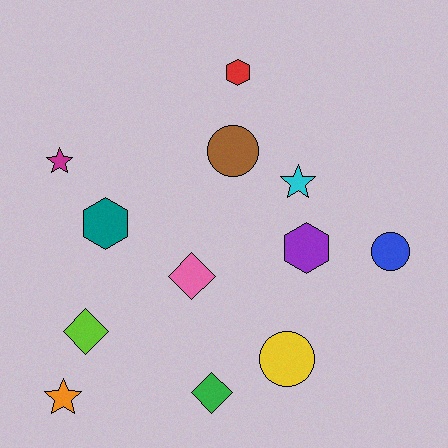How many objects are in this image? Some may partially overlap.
There are 12 objects.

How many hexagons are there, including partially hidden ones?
There are 3 hexagons.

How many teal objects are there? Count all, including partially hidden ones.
There is 1 teal object.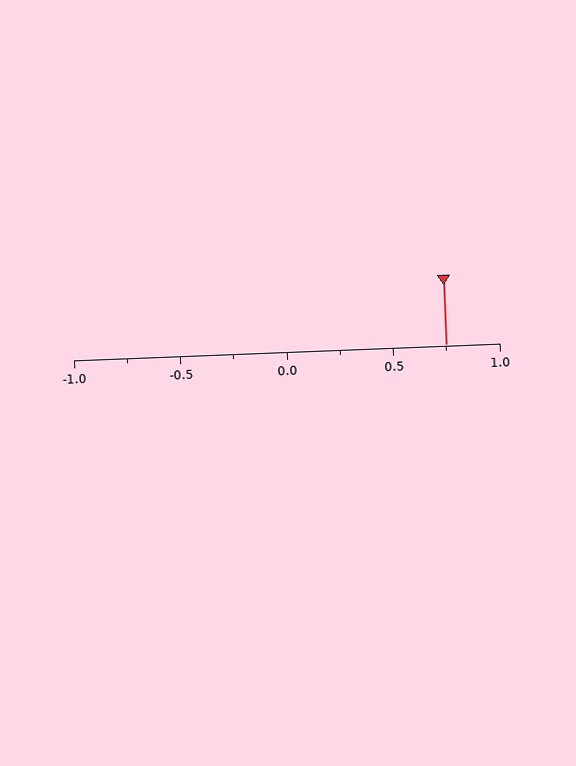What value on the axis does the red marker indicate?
The marker indicates approximately 0.75.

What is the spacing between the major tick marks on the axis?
The major ticks are spaced 0.5 apart.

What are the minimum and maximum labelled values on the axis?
The axis runs from -1.0 to 1.0.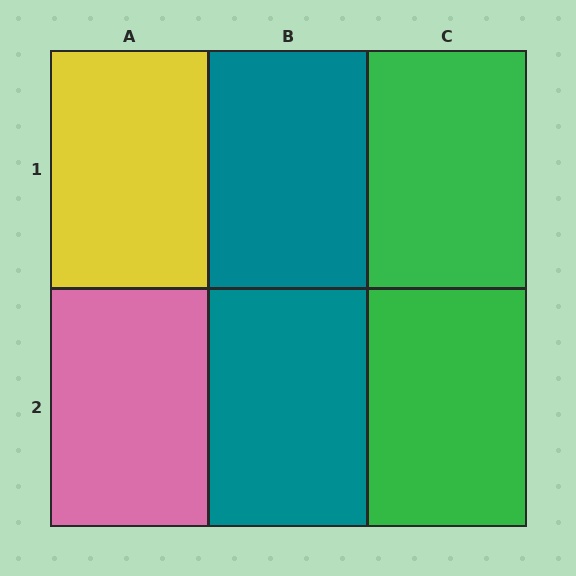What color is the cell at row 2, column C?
Green.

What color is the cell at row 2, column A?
Pink.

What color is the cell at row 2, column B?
Teal.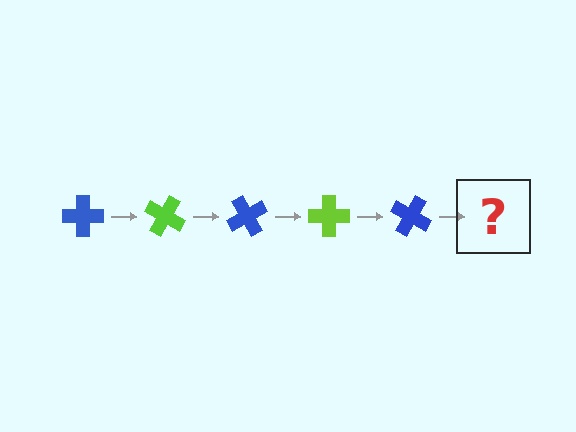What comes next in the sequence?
The next element should be a lime cross, rotated 150 degrees from the start.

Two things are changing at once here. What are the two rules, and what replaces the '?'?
The two rules are that it rotates 30 degrees each step and the color cycles through blue and lime. The '?' should be a lime cross, rotated 150 degrees from the start.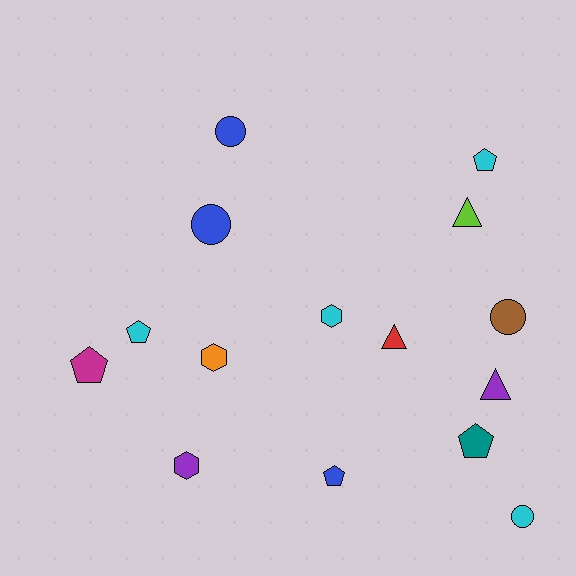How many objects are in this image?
There are 15 objects.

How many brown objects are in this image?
There is 1 brown object.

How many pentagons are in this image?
There are 5 pentagons.